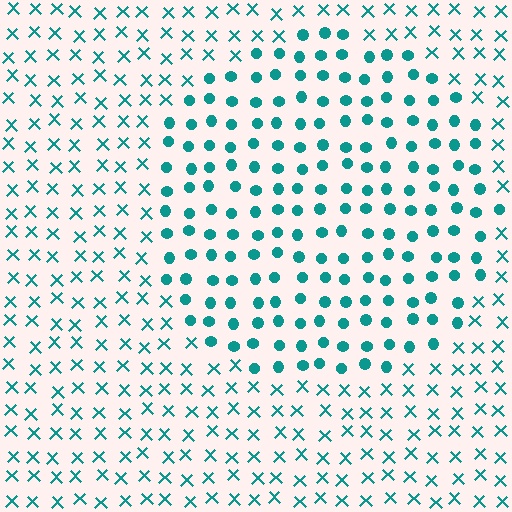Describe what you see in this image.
The image is filled with small teal elements arranged in a uniform grid. A circle-shaped region contains circles, while the surrounding area contains X marks. The boundary is defined purely by the change in element shape.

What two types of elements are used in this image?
The image uses circles inside the circle region and X marks outside it.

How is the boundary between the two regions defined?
The boundary is defined by a change in element shape: circles inside vs. X marks outside. All elements share the same color and spacing.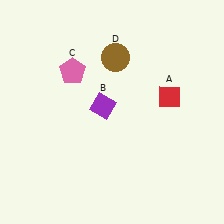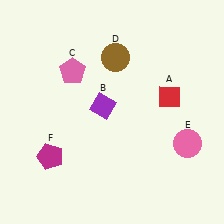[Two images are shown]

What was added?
A pink circle (E), a magenta pentagon (F) were added in Image 2.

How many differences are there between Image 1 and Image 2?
There are 2 differences between the two images.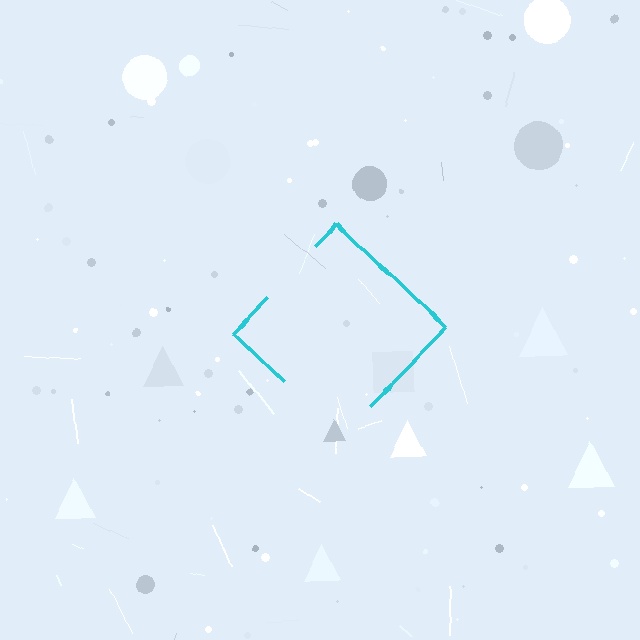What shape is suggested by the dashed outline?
The dashed outline suggests a diamond.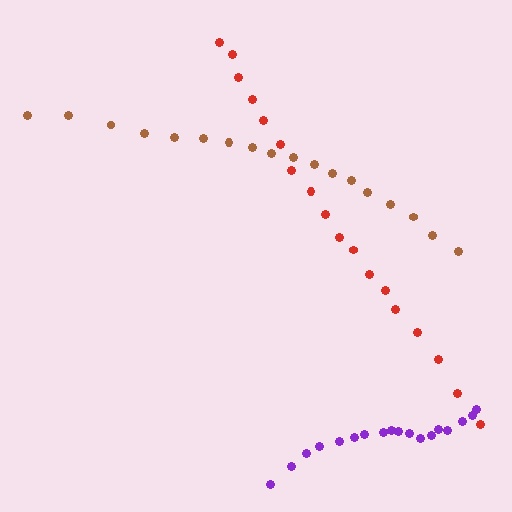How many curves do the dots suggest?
There are 3 distinct paths.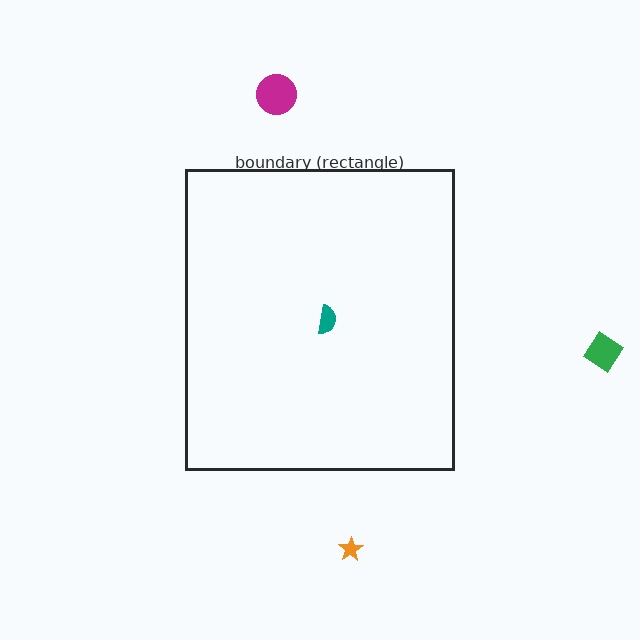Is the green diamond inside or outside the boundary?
Outside.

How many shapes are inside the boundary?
1 inside, 3 outside.